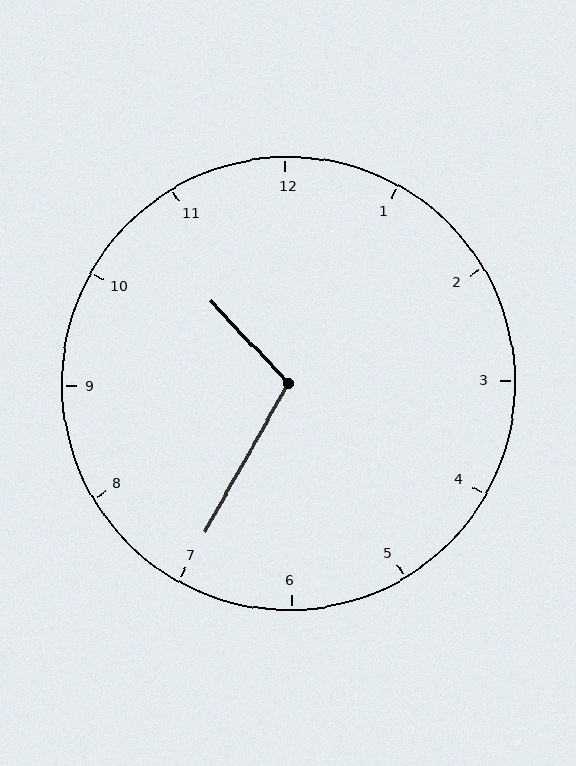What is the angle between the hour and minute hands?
Approximately 108 degrees.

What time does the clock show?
10:35.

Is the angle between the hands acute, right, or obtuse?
It is obtuse.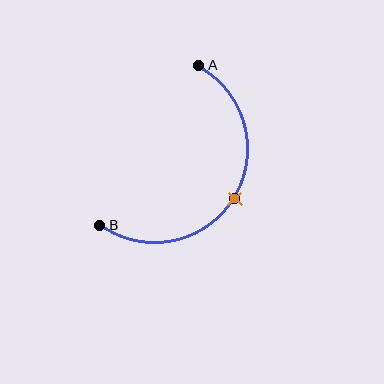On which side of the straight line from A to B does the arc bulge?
The arc bulges to the right of the straight line connecting A and B.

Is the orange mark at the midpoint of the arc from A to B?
Yes. The orange mark lies on the arc at equal arc-length from both A and B — it is the arc midpoint.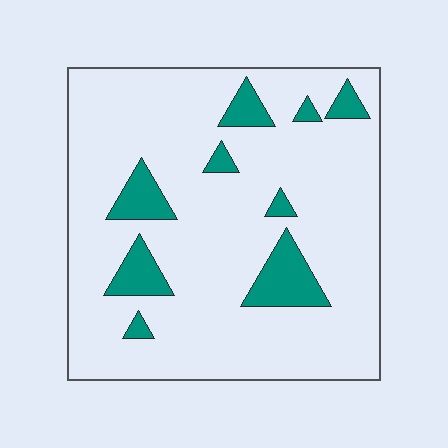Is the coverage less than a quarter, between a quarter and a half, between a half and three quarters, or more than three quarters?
Less than a quarter.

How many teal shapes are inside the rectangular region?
9.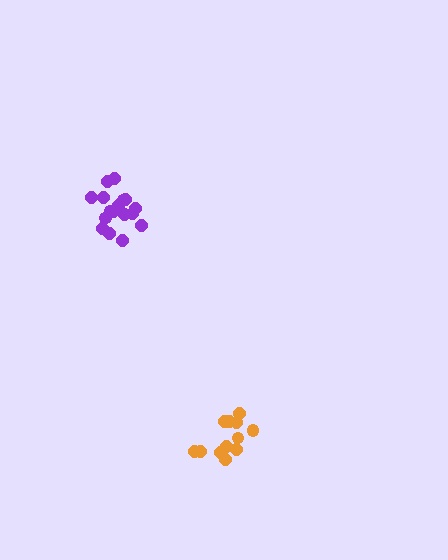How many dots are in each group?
Group 1: 12 dots, Group 2: 17 dots (29 total).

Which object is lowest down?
The orange cluster is bottommost.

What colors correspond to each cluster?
The clusters are colored: orange, purple.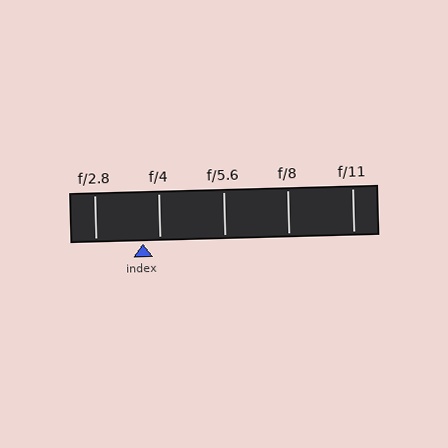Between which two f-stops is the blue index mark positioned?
The index mark is between f/2.8 and f/4.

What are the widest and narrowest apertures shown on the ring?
The widest aperture shown is f/2.8 and the narrowest is f/11.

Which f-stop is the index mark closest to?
The index mark is closest to f/4.